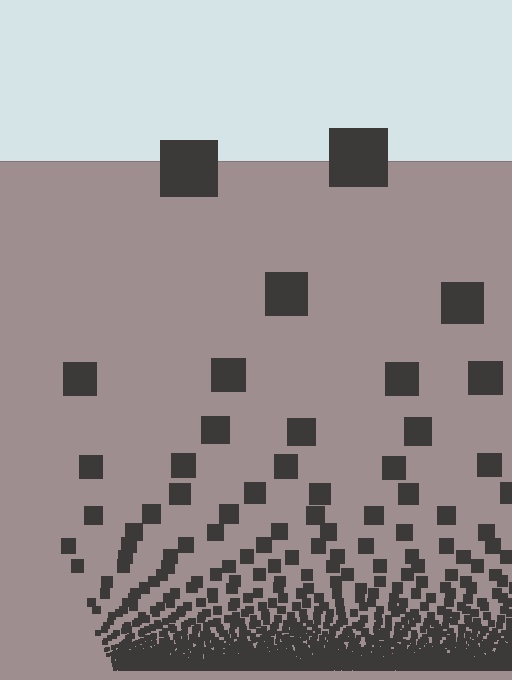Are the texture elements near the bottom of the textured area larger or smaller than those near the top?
Smaller. The gradient is inverted — elements near the bottom are smaller and denser.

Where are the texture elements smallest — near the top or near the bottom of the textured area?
Near the bottom.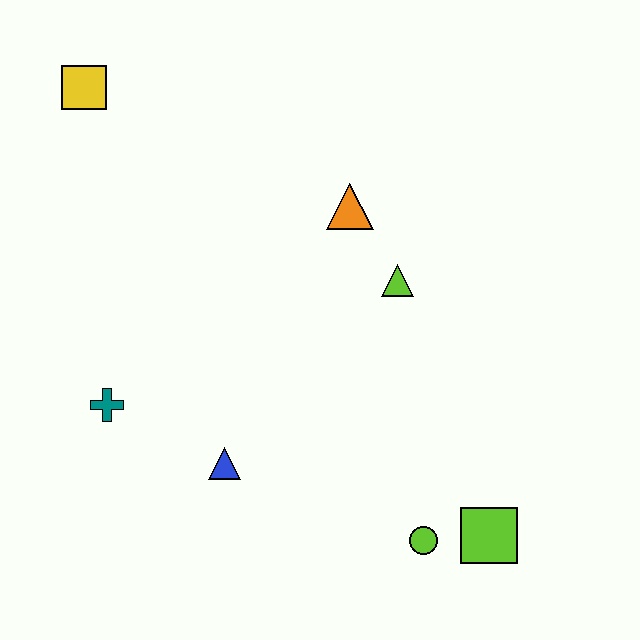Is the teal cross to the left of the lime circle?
Yes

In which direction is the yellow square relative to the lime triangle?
The yellow square is to the left of the lime triangle.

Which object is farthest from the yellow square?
The lime square is farthest from the yellow square.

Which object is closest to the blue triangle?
The teal cross is closest to the blue triangle.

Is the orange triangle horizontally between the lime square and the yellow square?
Yes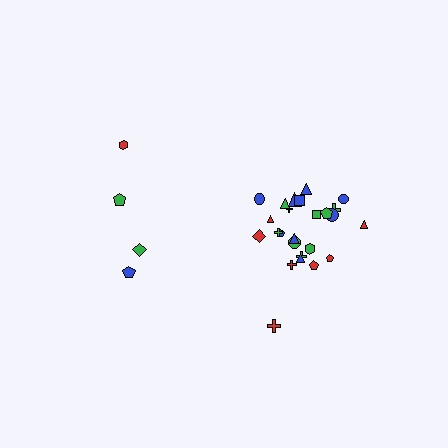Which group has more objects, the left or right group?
The right group.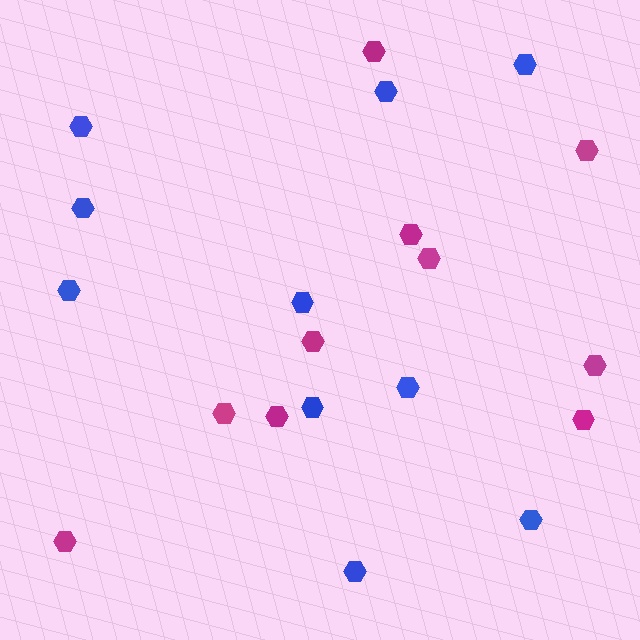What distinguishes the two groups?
There are 2 groups: one group of magenta hexagons (10) and one group of blue hexagons (10).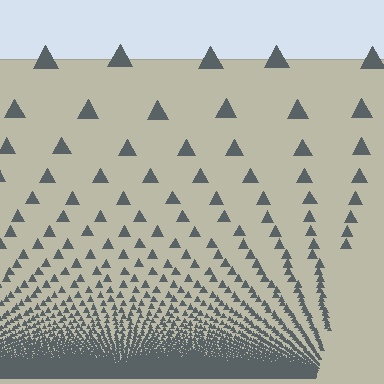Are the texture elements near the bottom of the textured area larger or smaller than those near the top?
Smaller. The gradient is inverted — elements near the bottom are smaller and denser.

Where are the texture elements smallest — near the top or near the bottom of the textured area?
Near the bottom.